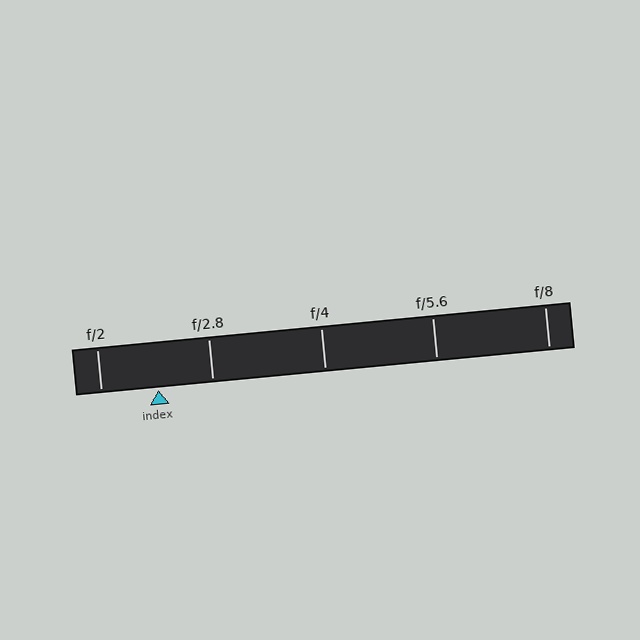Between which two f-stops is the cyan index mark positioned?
The index mark is between f/2 and f/2.8.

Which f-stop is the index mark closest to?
The index mark is closest to f/2.8.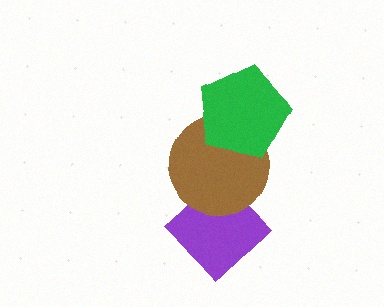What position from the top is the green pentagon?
The green pentagon is 1st from the top.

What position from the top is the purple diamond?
The purple diamond is 3rd from the top.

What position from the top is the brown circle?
The brown circle is 2nd from the top.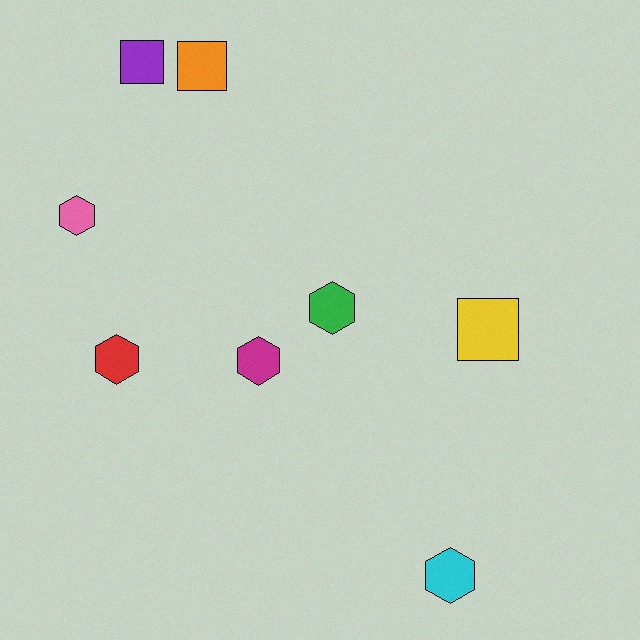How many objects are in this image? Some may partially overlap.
There are 8 objects.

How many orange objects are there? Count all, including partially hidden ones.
There is 1 orange object.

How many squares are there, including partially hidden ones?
There are 3 squares.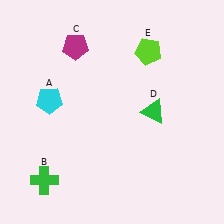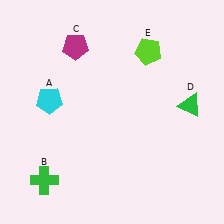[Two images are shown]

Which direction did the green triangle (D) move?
The green triangle (D) moved right.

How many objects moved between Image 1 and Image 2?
1 object moved between the two images.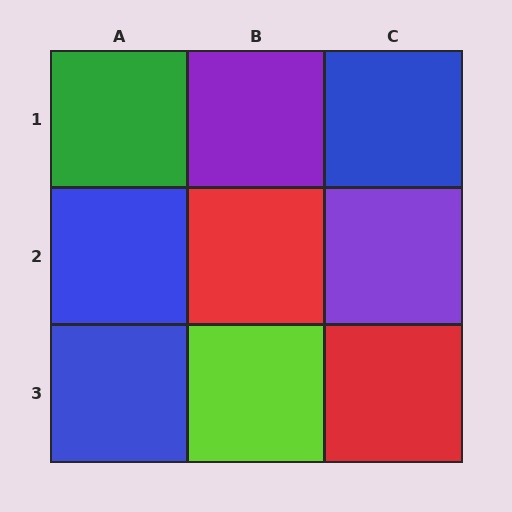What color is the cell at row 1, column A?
Green.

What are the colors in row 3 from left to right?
Blue, lime, red.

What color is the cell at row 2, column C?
Purple.